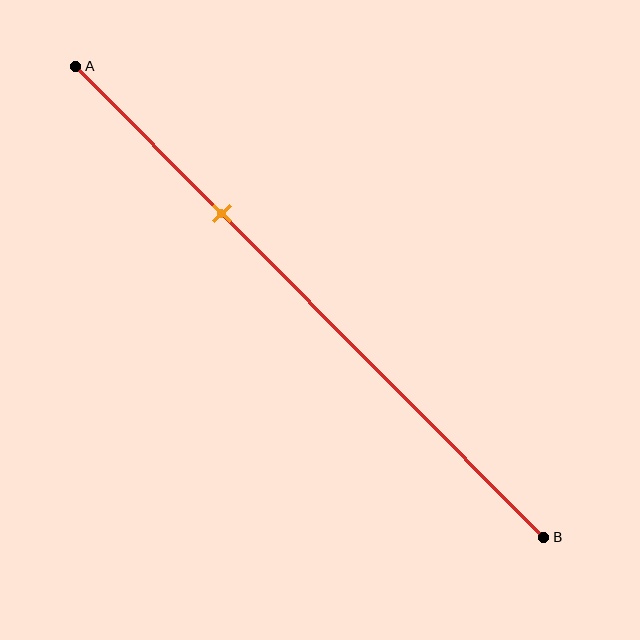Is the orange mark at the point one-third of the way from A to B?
Yes, the mark is approximately at the one-third point.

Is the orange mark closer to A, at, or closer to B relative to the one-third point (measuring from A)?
The orange mark is approximately at the one-third point of segment AB.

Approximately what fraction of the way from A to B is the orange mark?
The orange mark is approximately 30% of the way from A to B.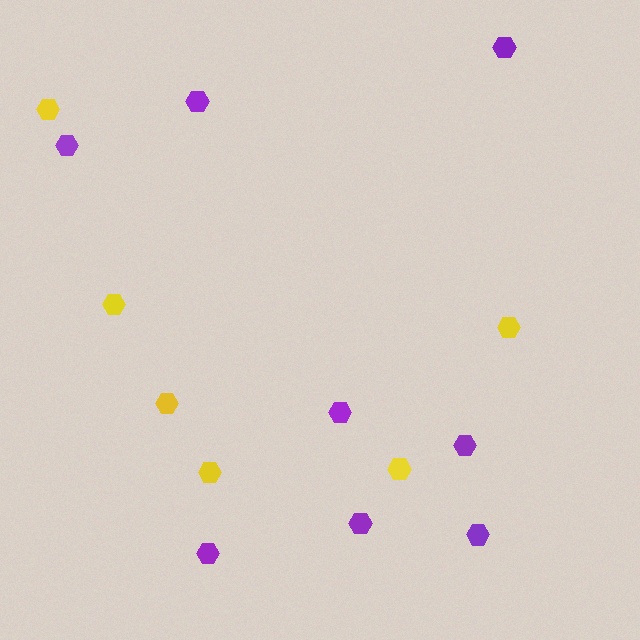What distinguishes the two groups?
There are 2 groups: one group of yellow hexagons (6) and one group of purple hexagons (8).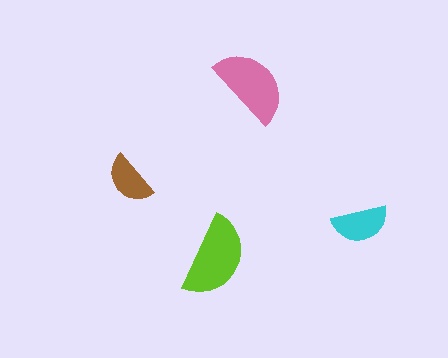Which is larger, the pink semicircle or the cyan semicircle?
The pink one.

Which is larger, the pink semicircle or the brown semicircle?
The pink one.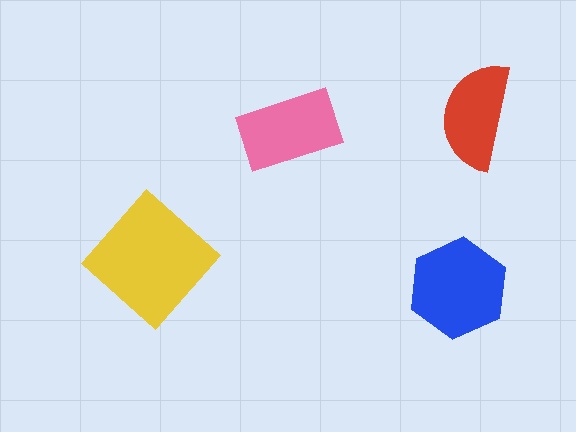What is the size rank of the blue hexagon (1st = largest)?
2nd.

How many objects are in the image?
There are 4 objects in the image.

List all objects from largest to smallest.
The yellow diamond, the blue hexagon, the pink rectangle, the red semicircle.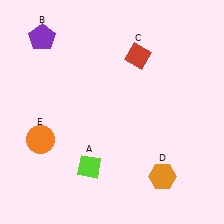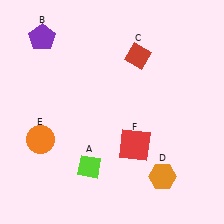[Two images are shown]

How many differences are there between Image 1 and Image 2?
There is 1 difference between the two images.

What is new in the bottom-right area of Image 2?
A red square (F) was added in the bottom-right area of Image 2.